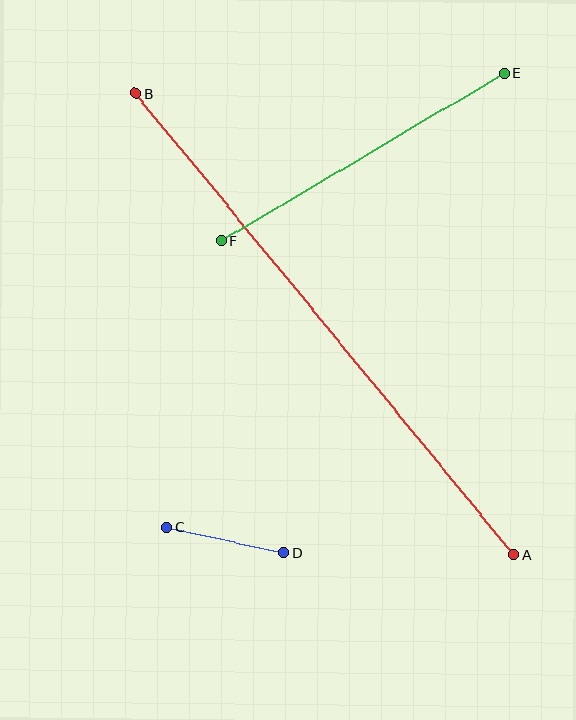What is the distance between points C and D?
The distance is approximately 119 pixels.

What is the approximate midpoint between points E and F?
The midpoint is at approximately (363, 157) pixels.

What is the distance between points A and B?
The distance is approximately 597 pixels.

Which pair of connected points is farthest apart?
Points A and B are farthest apart.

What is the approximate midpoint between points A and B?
The midpoint is at approximately (325, 324) pixels.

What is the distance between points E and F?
The distance is approximately 329 pixels.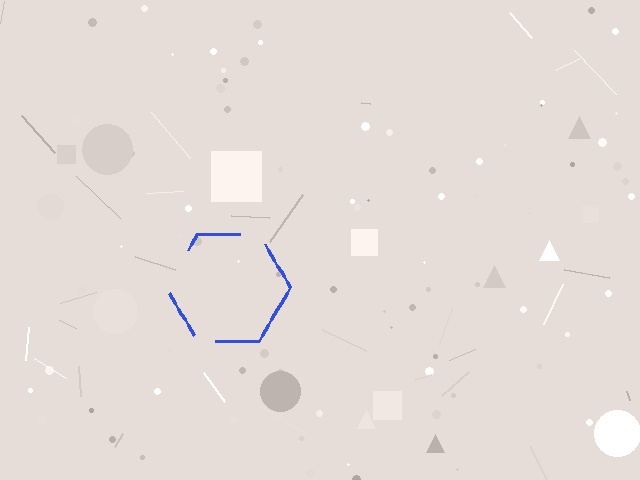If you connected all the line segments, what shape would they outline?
They would outline a hexagon.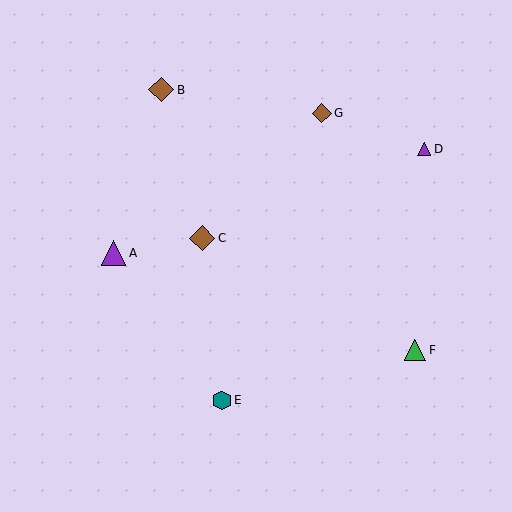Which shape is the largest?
The brown diamond (labeled C) is the largest.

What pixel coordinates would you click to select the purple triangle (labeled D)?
Click at (424, 149) to select the purple triangle D.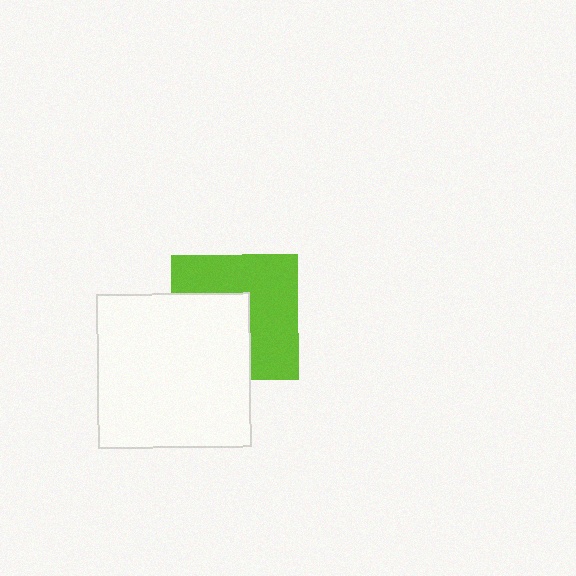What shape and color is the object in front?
The object in front is a white square.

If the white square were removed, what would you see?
You would see the complete lime square.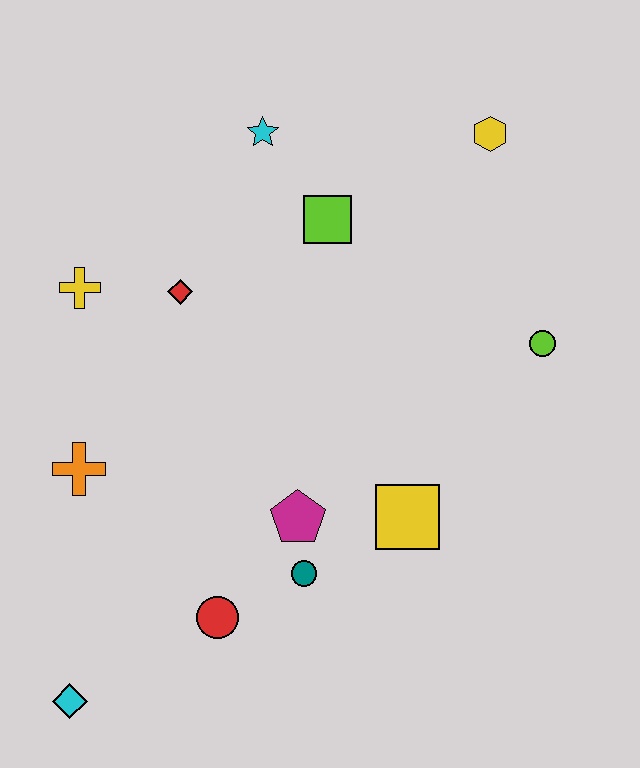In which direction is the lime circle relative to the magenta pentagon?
The lime circle is to the right of the magenta pentagon.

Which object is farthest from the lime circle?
The cyan diamond is farthest from the lime circle.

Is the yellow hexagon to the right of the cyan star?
Yes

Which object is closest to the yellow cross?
The red diamond is closest to the yellow cross.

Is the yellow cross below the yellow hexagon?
Yes